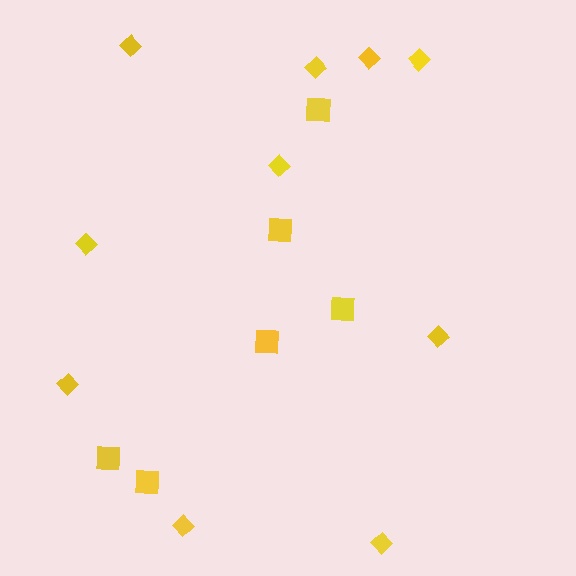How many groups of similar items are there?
There are 2 groups: one group of squares (6) and one group of diamonds (10).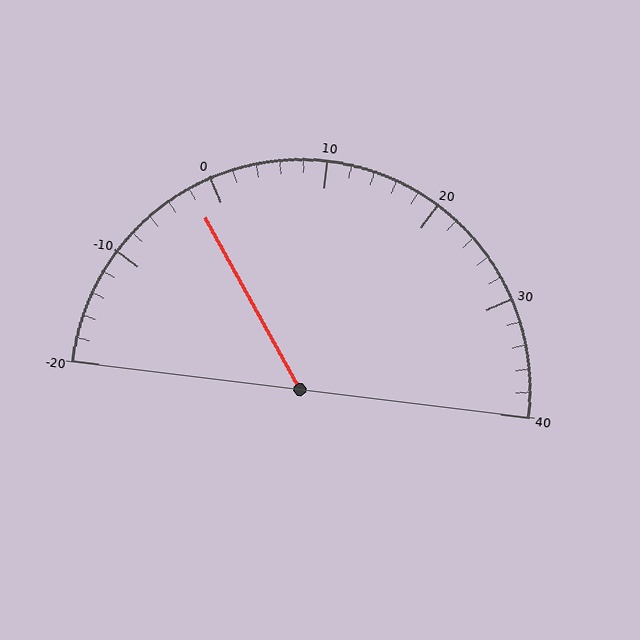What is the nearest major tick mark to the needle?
The nearest major tick mark is 0.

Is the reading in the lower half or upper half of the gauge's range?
The reading is in the lower half of the range (-20 to 40).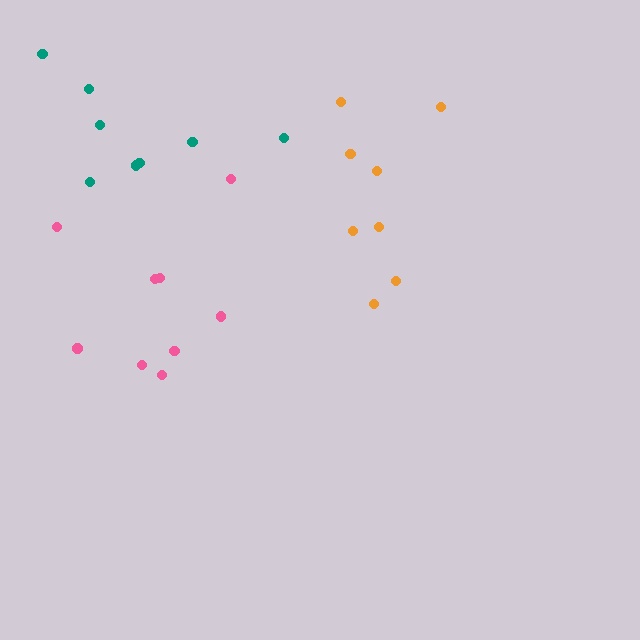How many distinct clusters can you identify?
There are 3 distinct clusters.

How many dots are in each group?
Group 1: 9 dots, Group 2: 8 dots, Group 3: 8 dots (25 total).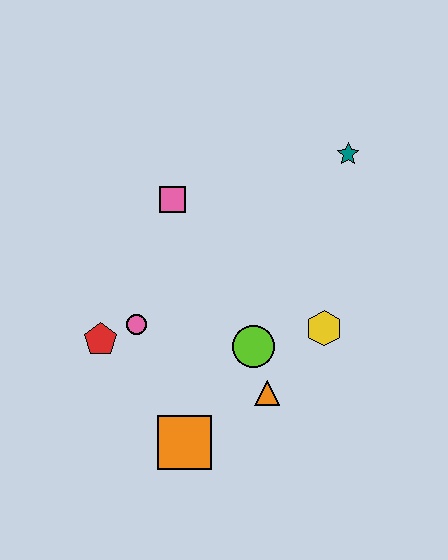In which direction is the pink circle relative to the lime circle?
The pink circle is to the left of the lime circle.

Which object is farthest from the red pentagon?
The teal star is farthest from the red pentagon.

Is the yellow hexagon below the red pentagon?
No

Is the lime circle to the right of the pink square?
Yes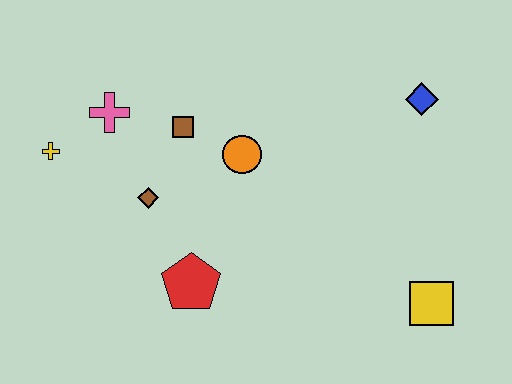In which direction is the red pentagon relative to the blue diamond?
The red pentagon is to the left of the blue diamond.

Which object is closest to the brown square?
The orange circle is closest to the brown square.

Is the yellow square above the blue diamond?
No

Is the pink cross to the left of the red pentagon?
Yes